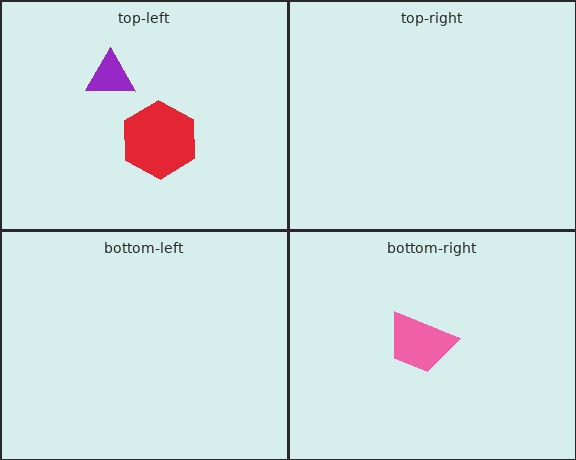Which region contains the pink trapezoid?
The bottom-right region.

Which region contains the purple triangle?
The top-left region.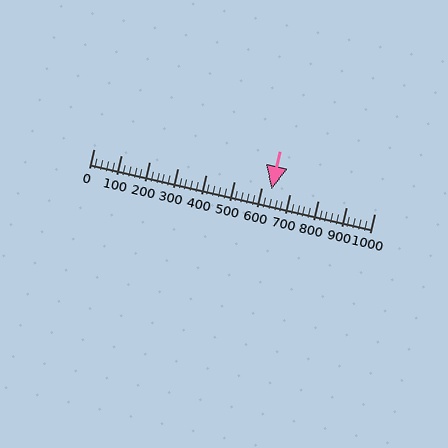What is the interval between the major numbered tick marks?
The major tick marks are spaced 100 units apart.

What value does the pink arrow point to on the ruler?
The pink arrow points to approximately 632.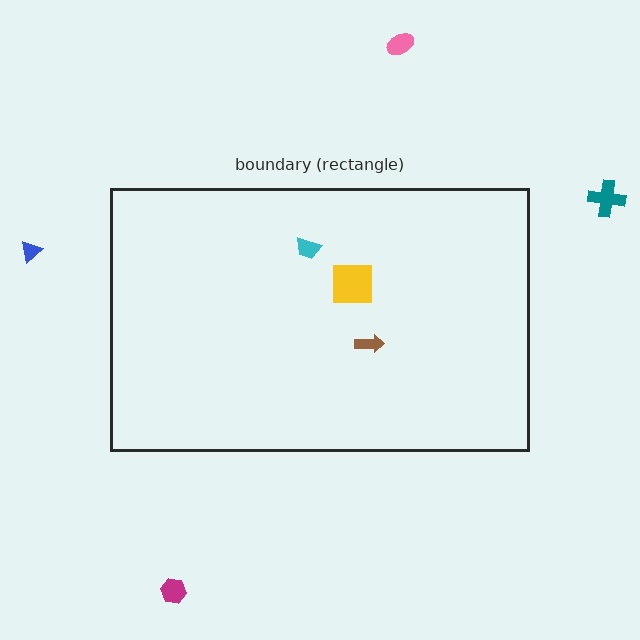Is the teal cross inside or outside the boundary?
Outside.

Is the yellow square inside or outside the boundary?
Inside.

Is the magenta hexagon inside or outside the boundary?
Outside.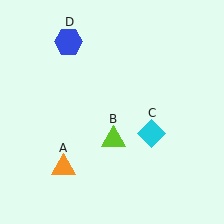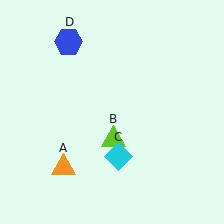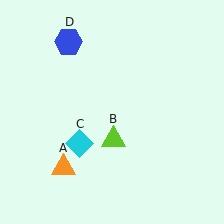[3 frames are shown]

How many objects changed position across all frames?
1 object changed position: cyan diamond (object C).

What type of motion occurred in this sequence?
The cyan diamond (object C) rotated clockwise around the center of the scene.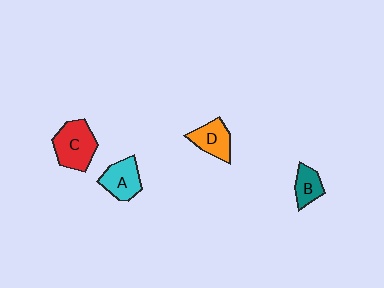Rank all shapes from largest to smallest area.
From largest to smallest: C (red), A (cyan), D (orange), B (teal).